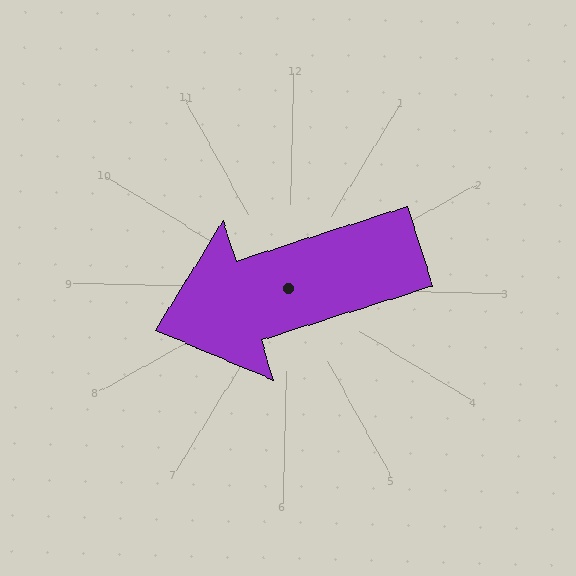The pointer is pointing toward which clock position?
Roughly 8 o'clock.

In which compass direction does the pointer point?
West.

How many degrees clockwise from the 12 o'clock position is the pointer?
Approximately 251 degrees.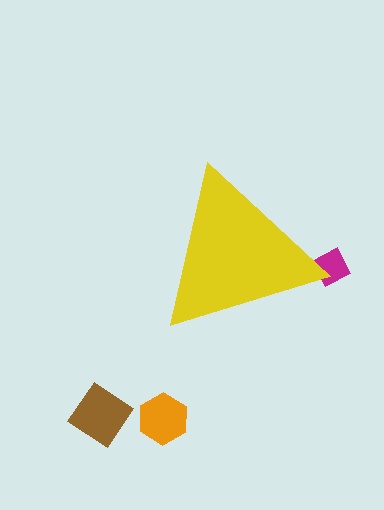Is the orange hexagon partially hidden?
No, the orange hexagon is fully visible.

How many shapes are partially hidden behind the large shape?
1 shape is partially hidden.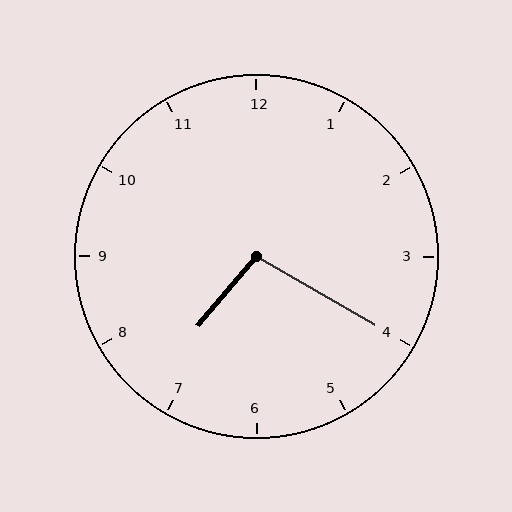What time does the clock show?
7:20.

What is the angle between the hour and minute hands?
Approximately 100 degrees.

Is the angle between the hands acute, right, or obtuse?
It is obtuse.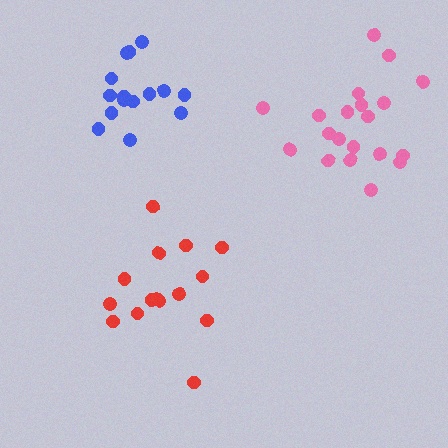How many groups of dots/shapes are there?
There are 3 groups.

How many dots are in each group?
Group 1: 15 dots, Group 2: 20 dots, Group 3: 15 dots (50 total).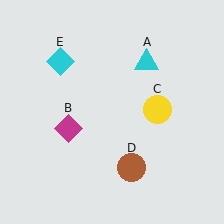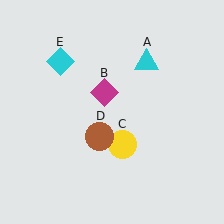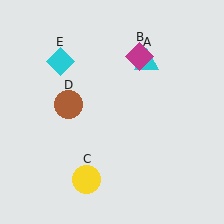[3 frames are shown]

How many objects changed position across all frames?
3 objects changed position: magenta diamond (object B), yellow circle (object C), brown circle (object D).